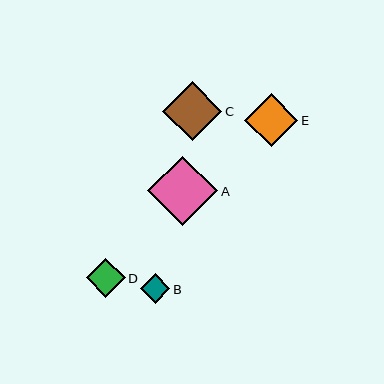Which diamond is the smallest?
Diamond B is the smallest with a size of approximately 30 pixels.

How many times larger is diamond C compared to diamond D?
Diamond C is approximately 1.5 times the size of diamond D.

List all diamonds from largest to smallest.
From largest to smallest: A, C, E, D, B.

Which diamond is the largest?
Diamond A is the largest with a size of approximately 70 pixels.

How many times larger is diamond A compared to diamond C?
Diamond A is approximately 1.2 times the size of diamond C.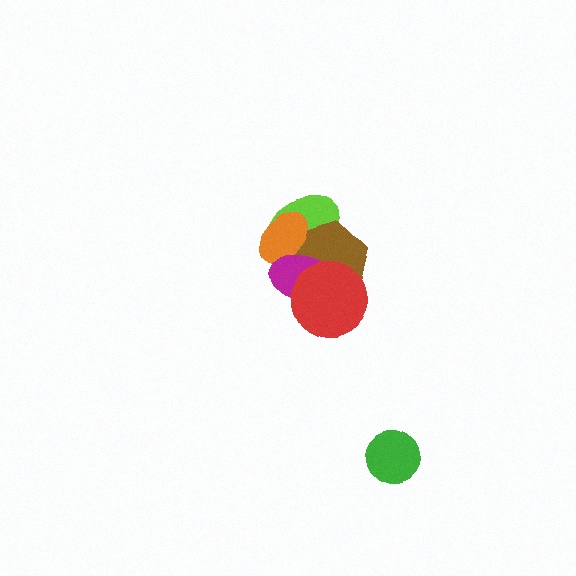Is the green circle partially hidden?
No, no other shape covers it.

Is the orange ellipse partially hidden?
Yes, it is partially covered by another shape.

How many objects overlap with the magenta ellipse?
4 objects overlap with the magenta ellipse.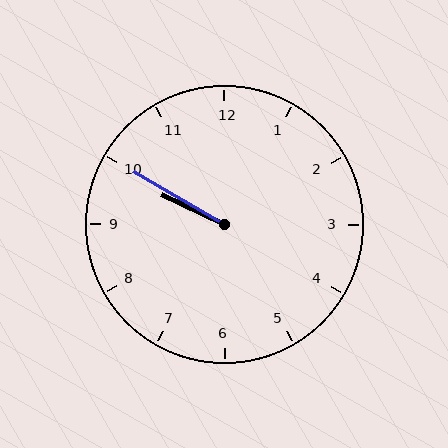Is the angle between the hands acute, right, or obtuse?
It is acute.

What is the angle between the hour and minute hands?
Approximately 5 degrees.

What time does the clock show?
9:50.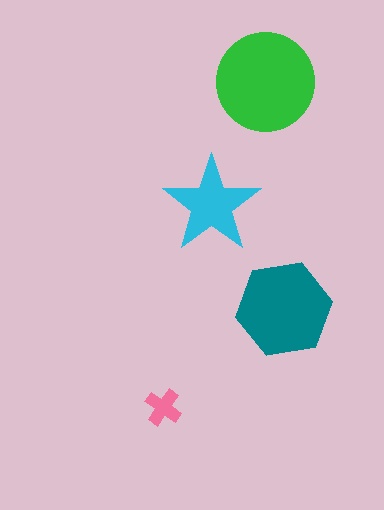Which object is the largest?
The green circle.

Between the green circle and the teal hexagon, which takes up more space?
The green circle.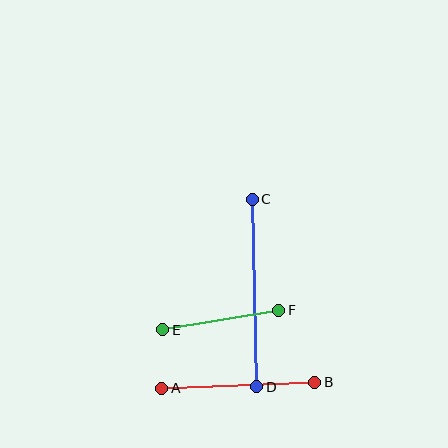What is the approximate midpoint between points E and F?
The midpoint is at approximately (221, 320) pixels.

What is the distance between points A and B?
The distance is approximately 153 pixels.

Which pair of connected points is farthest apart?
Points C and D are farthest apart.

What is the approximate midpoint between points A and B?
The midpoint is at approximately (238, 385) pixels.